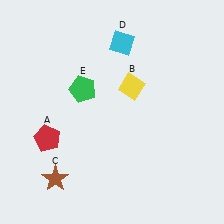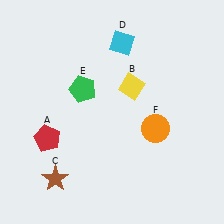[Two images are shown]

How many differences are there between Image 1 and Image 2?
There is 1 difference between the two images.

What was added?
An orange circle (F) was added in Image 2.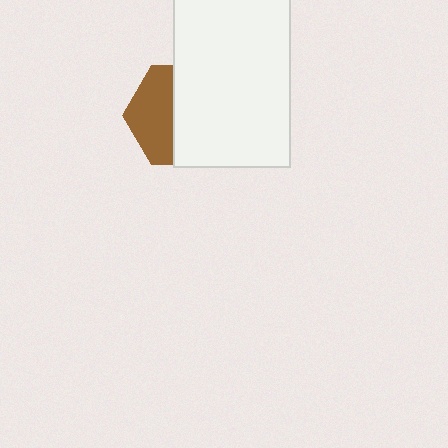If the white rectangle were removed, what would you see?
You would see the complete brown hexagon.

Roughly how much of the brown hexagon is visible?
A small part of it is visible (roughly 42%).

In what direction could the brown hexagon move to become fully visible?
The brown hexagon could move left. That would shift it out from behind the white rectangle entirely.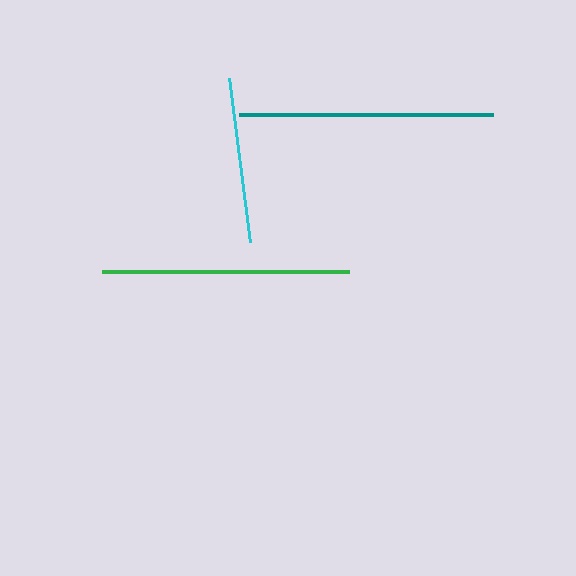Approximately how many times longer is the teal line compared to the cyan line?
The teal line is approximately 1.5 times the length of the cyan line.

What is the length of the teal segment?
The teal segment is approximately 254 pixels long.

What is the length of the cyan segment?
The cyan segment is approximately 166 pixels long.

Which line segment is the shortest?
The cyan line is the shortest at approximately 166 pixels.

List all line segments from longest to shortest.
From longest to shortest: teal, green, cyan.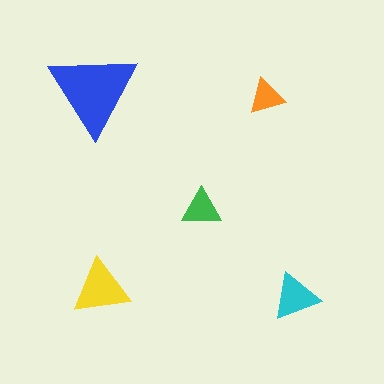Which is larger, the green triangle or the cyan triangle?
The cyan one.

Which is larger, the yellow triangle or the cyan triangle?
The yellow one.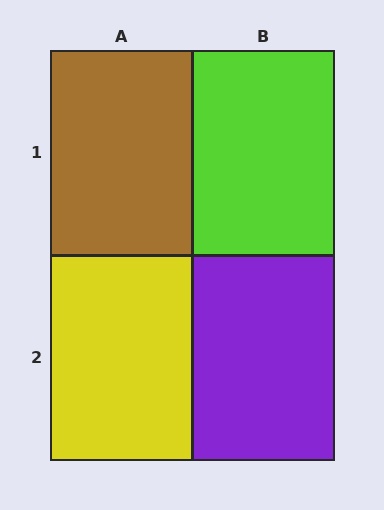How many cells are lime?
1 cell is lime.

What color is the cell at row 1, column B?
Lime.